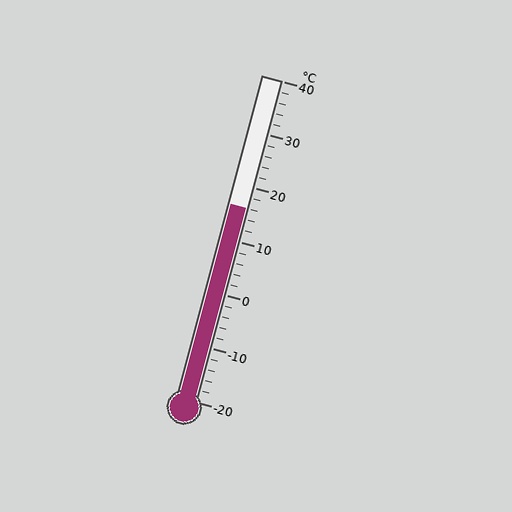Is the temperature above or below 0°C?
The temperature is above 0°C.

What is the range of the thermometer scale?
The thermometer scale ranges from -20°C to 40°C.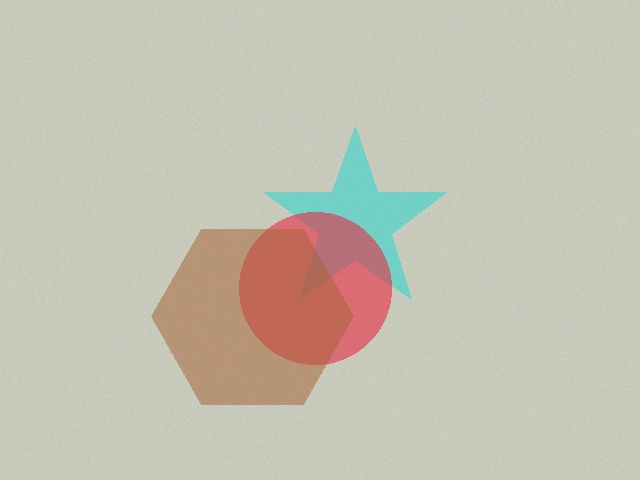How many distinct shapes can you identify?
There are 3 distinct shapes: a cyan star, a red circle, a brown hexagon.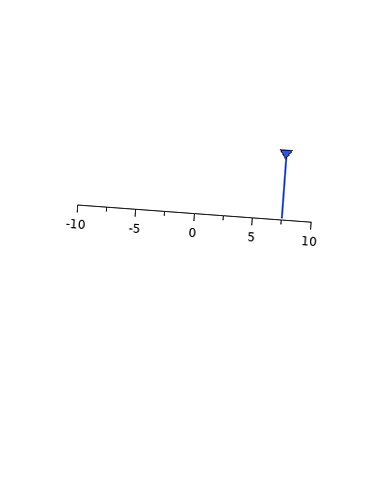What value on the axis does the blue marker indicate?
The marker indicates approximately 7.5.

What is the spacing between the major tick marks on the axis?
The major ticks are spaced 5 apart.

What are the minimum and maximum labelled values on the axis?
The axis runs from -10 to 10.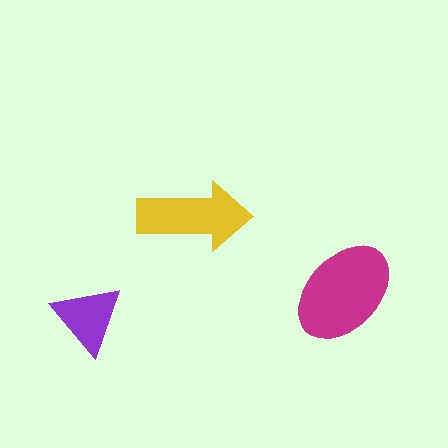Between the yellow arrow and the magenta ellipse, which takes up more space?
The magenta ellipse.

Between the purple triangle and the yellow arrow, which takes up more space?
The yellow arrow.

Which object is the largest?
The magenta ellipse.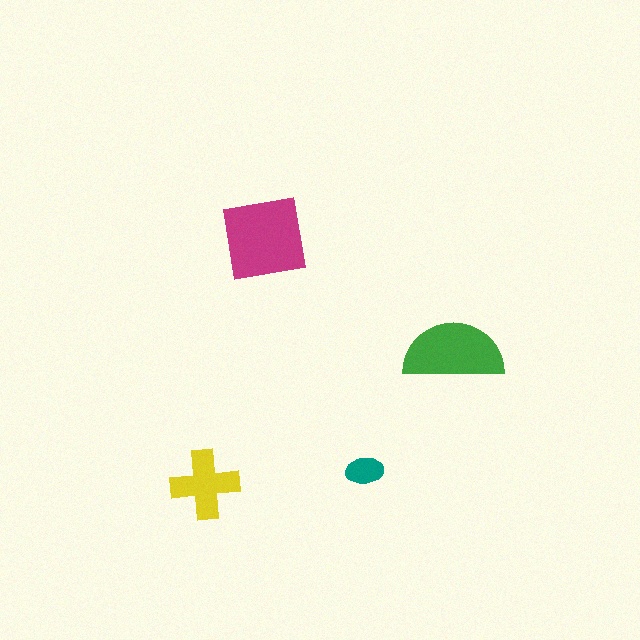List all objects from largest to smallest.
The magenta square, the green semicircle, the yellow cross, the teal ellipse.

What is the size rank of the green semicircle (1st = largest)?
2nd.